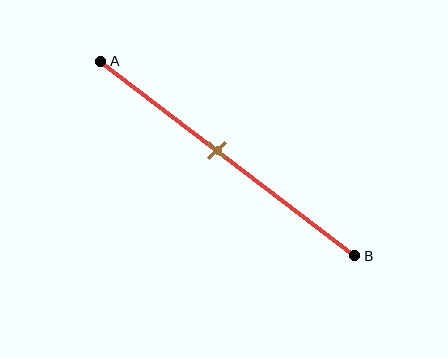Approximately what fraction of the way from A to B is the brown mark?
The brown mark is approximately 45% of the way from A to B.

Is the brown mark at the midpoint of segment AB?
No, the mark is at about 45% from A, not at the 50% midpoint.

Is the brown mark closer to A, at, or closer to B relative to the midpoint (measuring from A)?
The brown mark is closer to point A than the midpoint of segment AB.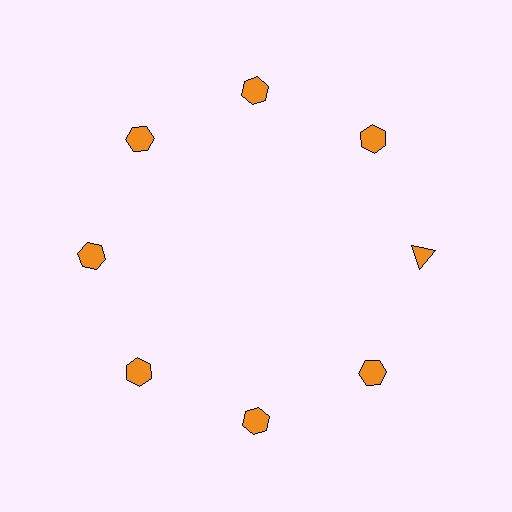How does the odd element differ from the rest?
It has a different shape: triangle instead of hexagon.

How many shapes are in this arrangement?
There are 8 shapes arranged in a ring pattern.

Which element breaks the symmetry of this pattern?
The orange triangle at roughly the 3 o'clock position breaks the symmetry. All other shapes are orange hexagons.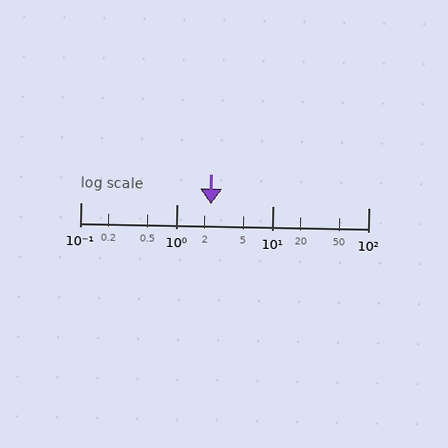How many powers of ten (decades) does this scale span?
The scale spans 3 decades, from 0.1 to 100.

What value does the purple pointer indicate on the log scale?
The pointer indicates approximately 2.3.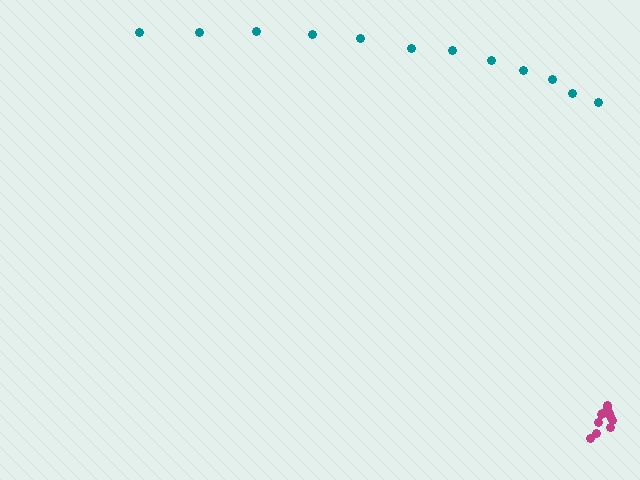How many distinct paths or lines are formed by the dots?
There are 2 distinct paths.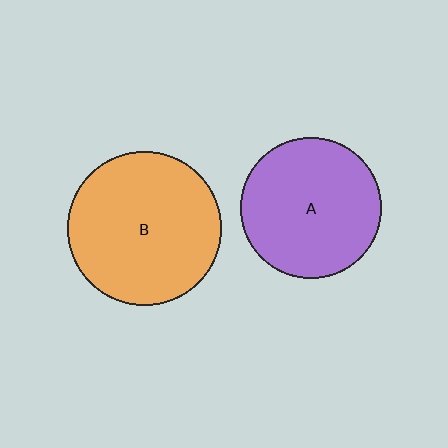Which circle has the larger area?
Circle B (orange).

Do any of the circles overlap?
No, none of the circles overlap.